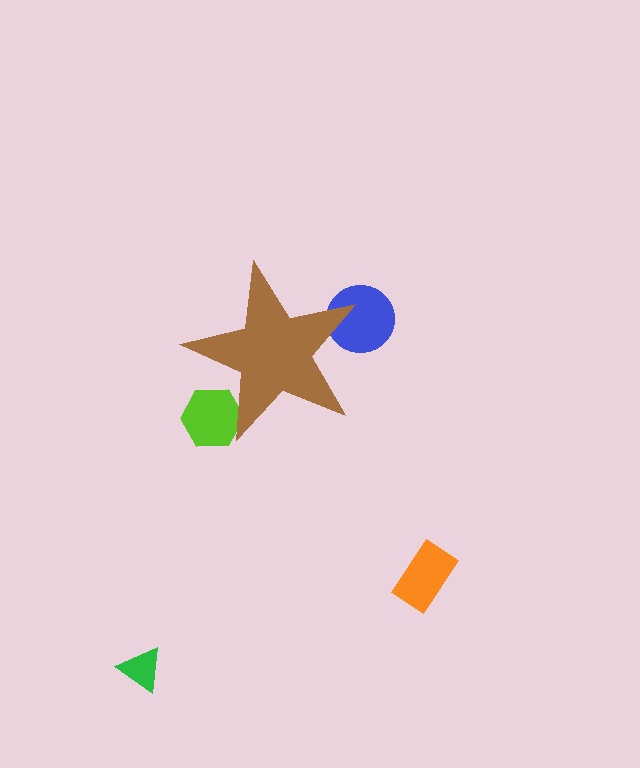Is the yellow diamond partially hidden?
Yes, the yellow diamond is partially hidden behind the brown star.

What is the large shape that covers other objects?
A brown star.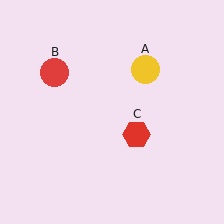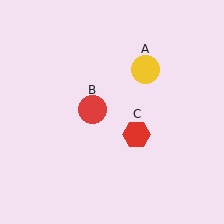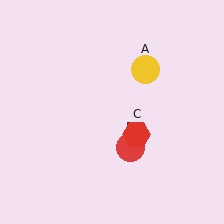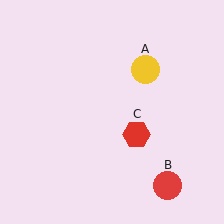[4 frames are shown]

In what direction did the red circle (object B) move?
The red circle (object B) moved down and to the right.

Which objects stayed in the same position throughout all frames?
Yellow circle (object A) and red hexagon (object C) remained stationary.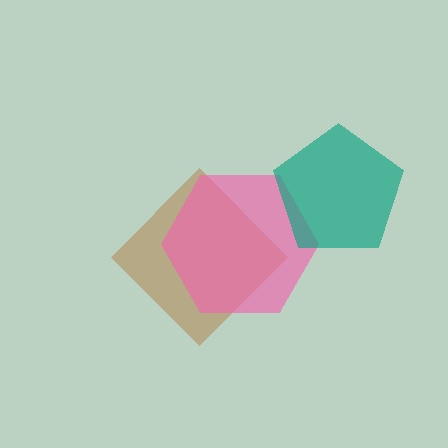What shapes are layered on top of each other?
The layered shapes are: a brown diamond, a pink hexagon, a teal pentagon.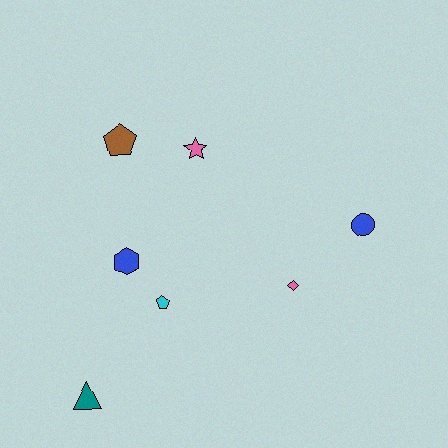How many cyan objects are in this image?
There is 1 cyan object.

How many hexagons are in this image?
There is 1 hexagon.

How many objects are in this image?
There are 7 objects.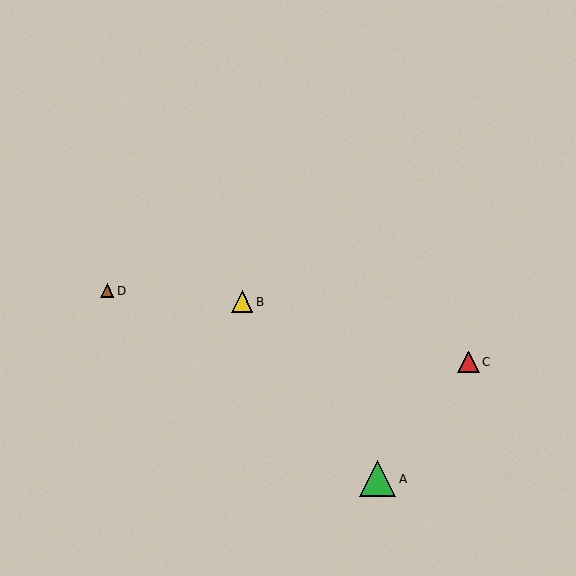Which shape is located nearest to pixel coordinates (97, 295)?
The brown triangle (labeled D) at (107, 291) is nearest to that location.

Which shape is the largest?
The green triangle (labeled A) is the largest.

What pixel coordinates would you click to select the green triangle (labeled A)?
Click at (378, 479) to select the green triangle A.